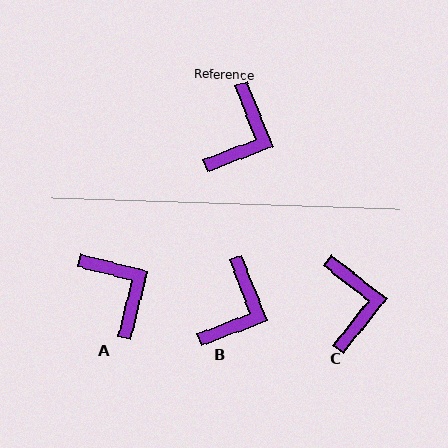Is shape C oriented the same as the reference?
No, it is off by about 30 degrees.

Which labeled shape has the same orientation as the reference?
B.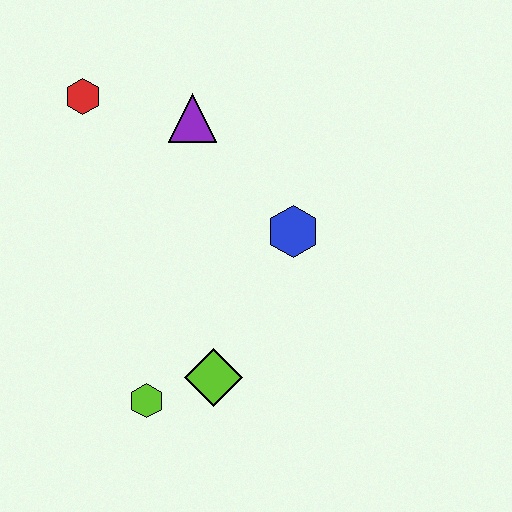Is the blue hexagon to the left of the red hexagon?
No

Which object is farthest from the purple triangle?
The lime hexagon is farthest from the purple triangle.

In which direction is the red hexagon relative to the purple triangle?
The red hexagon is to the left of the purple triangle.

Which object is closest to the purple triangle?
The red hexagon is closest to the purple triangle.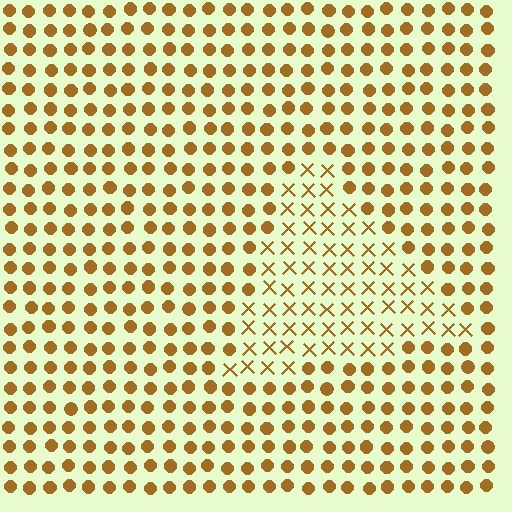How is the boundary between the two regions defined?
The boundary is defined by a change in element shape: X marks inside vs. circles outside. All elements share the same color and spacing.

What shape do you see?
I see a triangle.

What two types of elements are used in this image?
The image uses X marks inside the triangle region and circles outside it.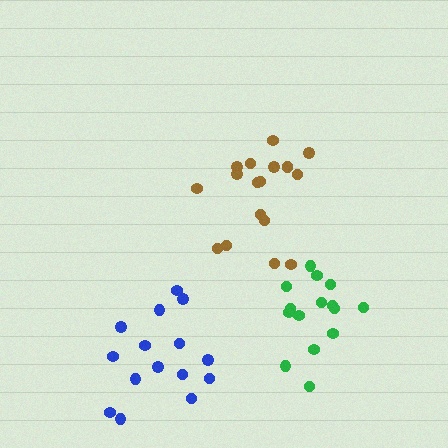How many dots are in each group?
Group 1: 18 dots, Group 2: 15 dots, Group 3: 15 dots (48 total).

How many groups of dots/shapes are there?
There are 3 groups.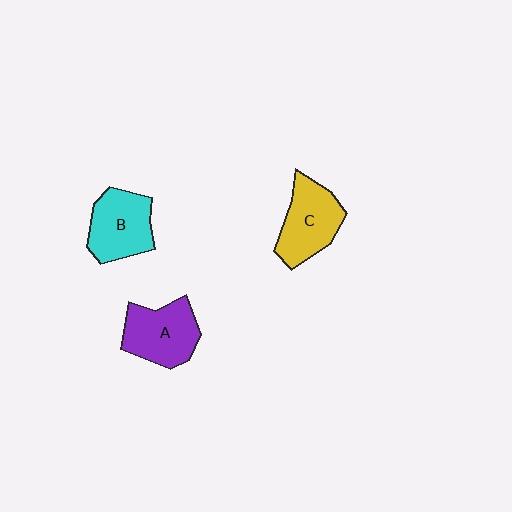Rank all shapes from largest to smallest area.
From largest to smallest: C (yellow), A (purple), B (cyan).